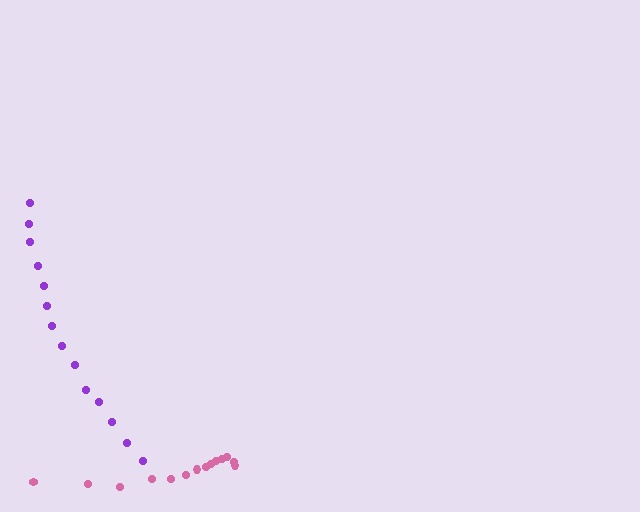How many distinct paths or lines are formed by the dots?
There are 2 distinct paths.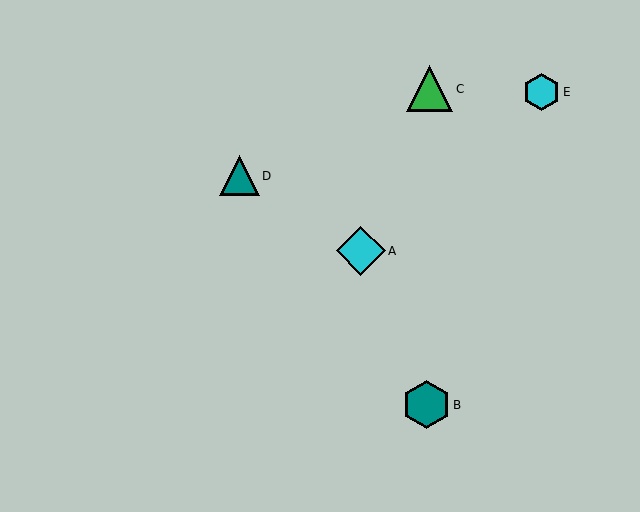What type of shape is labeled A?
Shape A is a cyan diamond.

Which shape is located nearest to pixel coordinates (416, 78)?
The green triangle (labeled C) at (430, 89) is nearest to that location.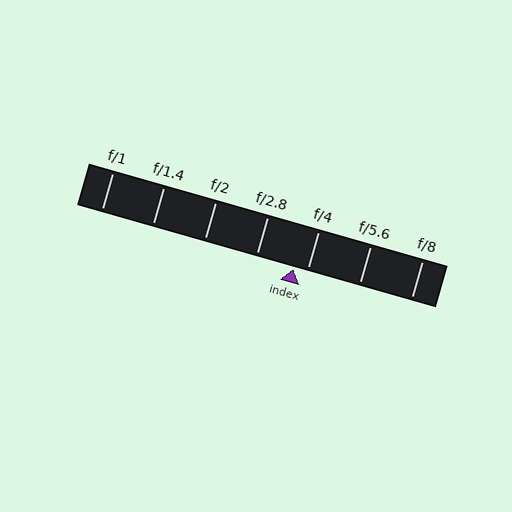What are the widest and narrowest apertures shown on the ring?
The widest aperture shown is f/1 and the narrowest is f/8.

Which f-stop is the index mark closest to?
The index mark is closest to f/4.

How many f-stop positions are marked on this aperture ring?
There are 7 f-stop positions marked.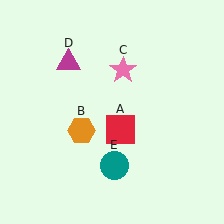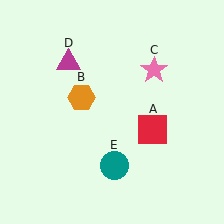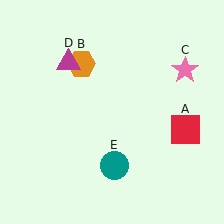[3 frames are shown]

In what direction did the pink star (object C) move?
The pink star (object C) moved right.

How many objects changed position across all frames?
3 objects changed position: red square (object A), orange hexagon (object B), pink star (object C).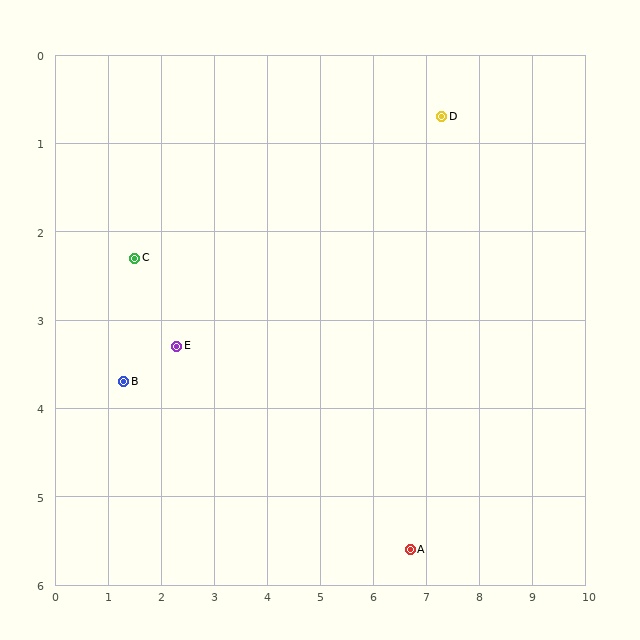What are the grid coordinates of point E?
Point E is at approximately (2.3, 3.3).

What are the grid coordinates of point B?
Point B is at approximately (1.3, 3.7).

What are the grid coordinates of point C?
Point C is at approximately (1.5, 2.3).